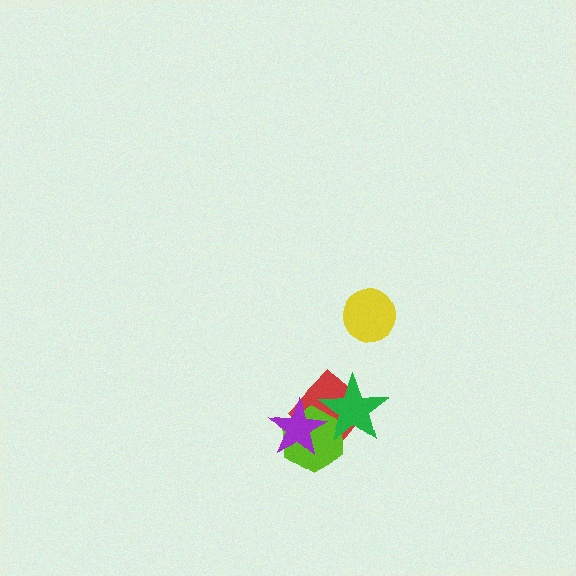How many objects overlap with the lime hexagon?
3 objects overlap with the lime hexagon.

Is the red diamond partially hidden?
Yes, it is partially covered by another shape.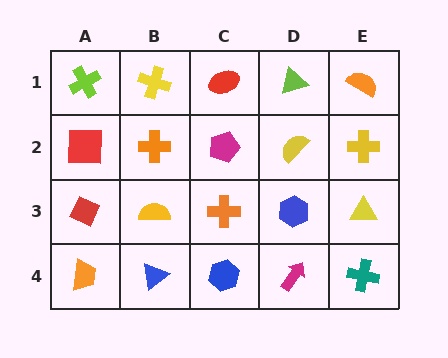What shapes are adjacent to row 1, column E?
A yellow cross (row 2, column E), a lime triangle (row 1, column D).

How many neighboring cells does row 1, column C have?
3.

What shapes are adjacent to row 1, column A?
A red square (row 2, column A), a yellow cross (row 1, column B).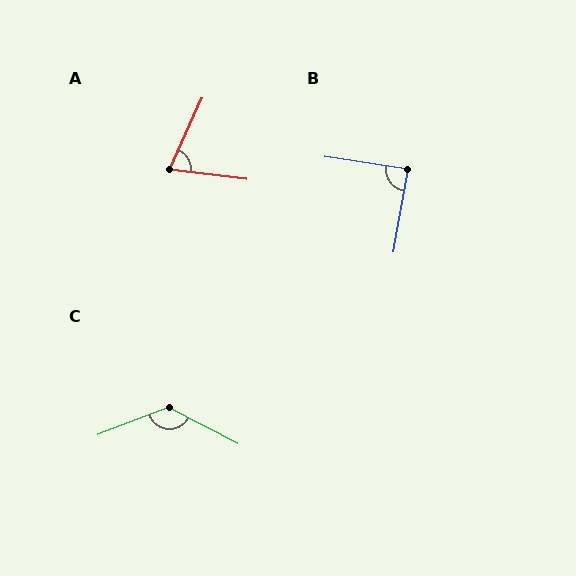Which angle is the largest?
C, at approximately 132 degrees.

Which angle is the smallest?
A, at approximately 72 degrees.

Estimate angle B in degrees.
Approximately 89 degrees.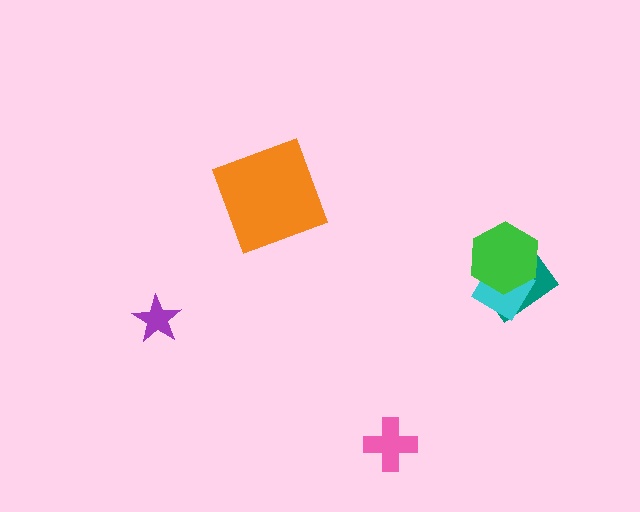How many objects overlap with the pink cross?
0 objects overlap with the pink cross.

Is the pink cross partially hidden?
No, no other shape covers it.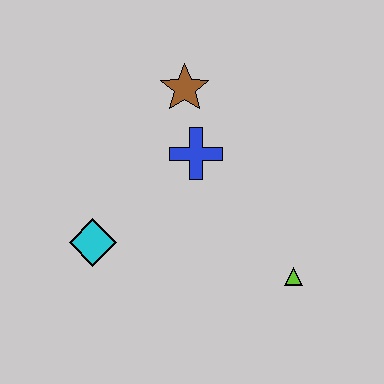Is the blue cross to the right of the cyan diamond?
Yes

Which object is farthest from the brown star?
The lime triangle is farthest from the brown star.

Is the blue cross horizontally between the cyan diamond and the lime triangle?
Yes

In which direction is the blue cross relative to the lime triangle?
The blue cross is above the lime triangle.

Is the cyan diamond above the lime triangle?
Yes